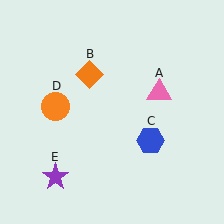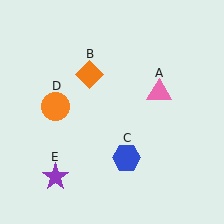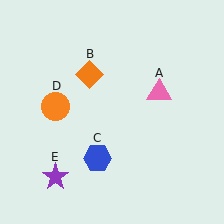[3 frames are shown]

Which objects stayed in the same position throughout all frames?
Pink triangle (object A) and orange diamond (object B) and orange circle (object D) and purple star (object E) remained stationary.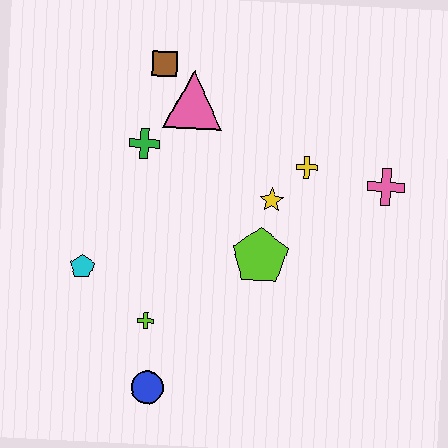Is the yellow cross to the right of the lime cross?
Yes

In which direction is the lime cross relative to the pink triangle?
The lime cross is below the pink triangle.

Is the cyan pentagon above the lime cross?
Yes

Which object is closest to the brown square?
The pink triangle is closest to the brown square.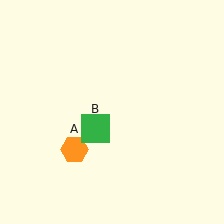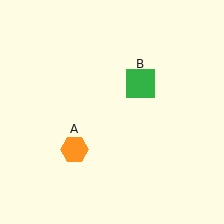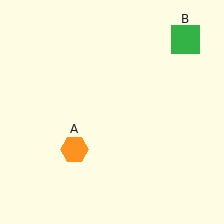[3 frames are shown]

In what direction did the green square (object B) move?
The green square (object B) moved up and to the right.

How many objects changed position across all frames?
1 object changed position: green square (object B).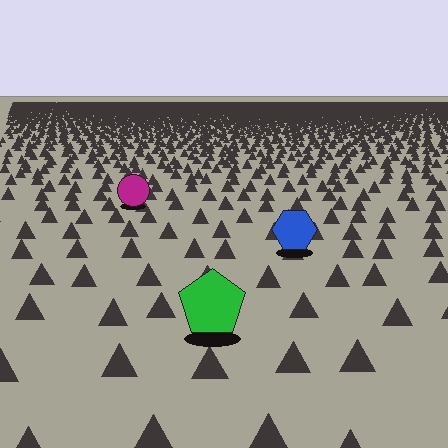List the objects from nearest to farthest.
From nearest to farthest: the green pentagon, the blue hexagon, the magenta circle.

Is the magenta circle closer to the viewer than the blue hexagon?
No. The blue hexagon is closer — you can tell from the texture gradient: the ground texture is coarser near it.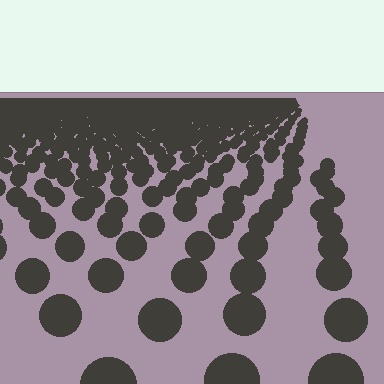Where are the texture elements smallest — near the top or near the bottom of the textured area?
Near the top.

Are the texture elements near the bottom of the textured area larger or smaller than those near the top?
Larger. Near the bottom, elements are closer to the viewer and appear at a bigger on-screen size.